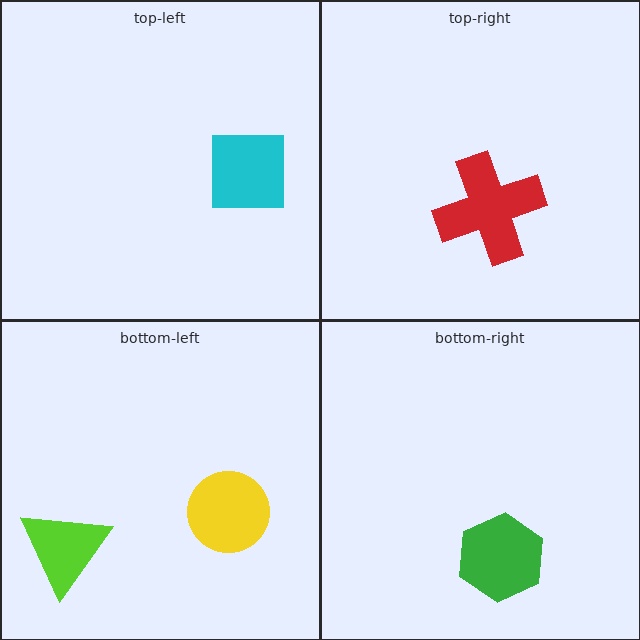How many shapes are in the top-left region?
1.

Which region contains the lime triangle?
The bottom-left region.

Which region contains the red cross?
The top-right region.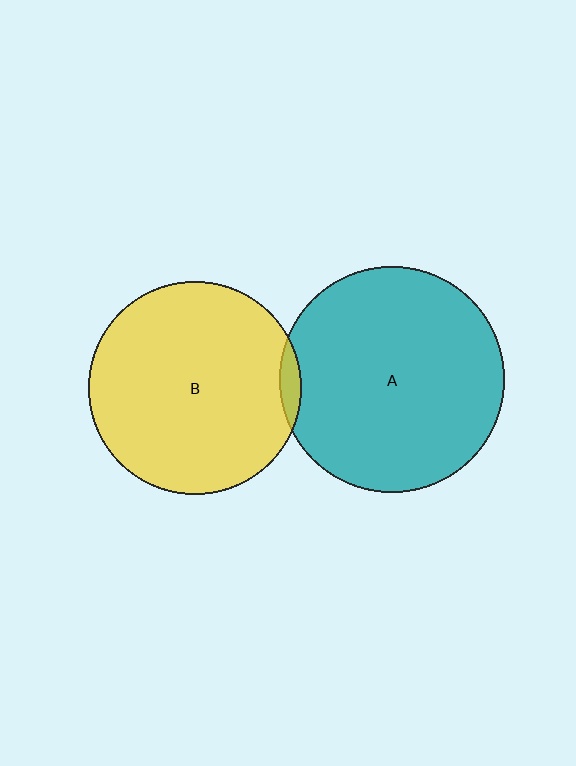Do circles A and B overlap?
Yes.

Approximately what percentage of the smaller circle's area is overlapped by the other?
Approximately 5%.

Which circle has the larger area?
Circle A (teal).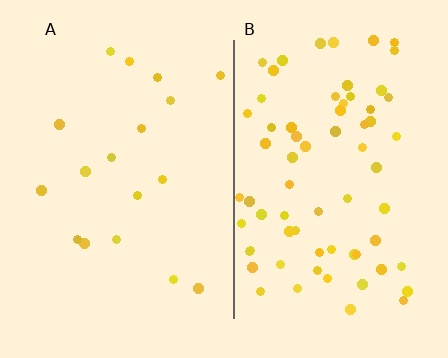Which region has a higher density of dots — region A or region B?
B (the right).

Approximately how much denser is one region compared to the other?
Approximately 3.9× — region B over region A.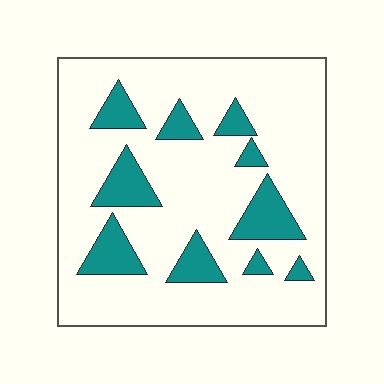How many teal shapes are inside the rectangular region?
10.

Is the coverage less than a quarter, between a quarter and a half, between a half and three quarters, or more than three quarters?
Less than a quarter.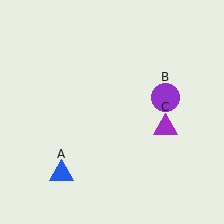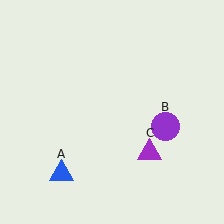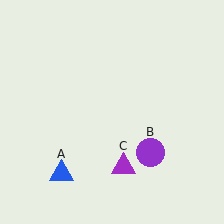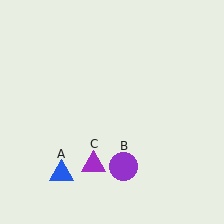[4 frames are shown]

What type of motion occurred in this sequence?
The purple circle (object B), purple triangle (object C) rotated clockwise around the center of the scene.